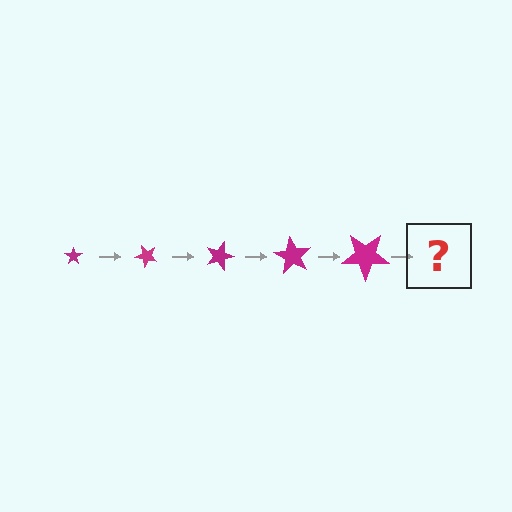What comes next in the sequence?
The next element should be a star, larger than the previous one and rotated 225 degrees from the start.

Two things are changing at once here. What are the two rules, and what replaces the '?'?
The two rules are that the star grows larger each step and it rotates 45 degrees each step. The '?' should be a star, larger than the previous one and rotated 225 degrees from the start.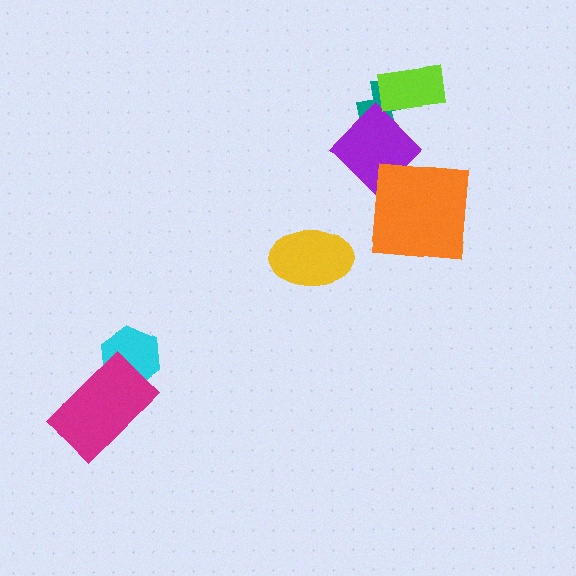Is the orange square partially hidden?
No, no other shape covers it.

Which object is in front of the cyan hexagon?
The magenta rectangle is in front of the cyan hexagon.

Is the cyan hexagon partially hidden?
Yes, it is partially covered by another shape.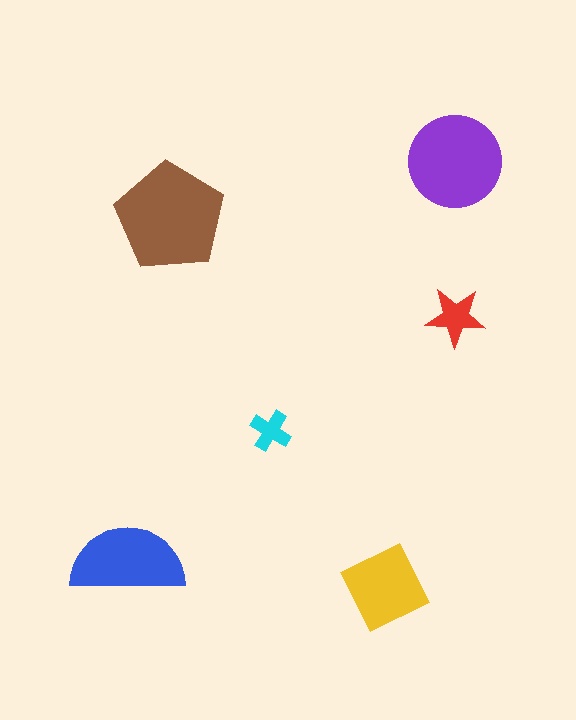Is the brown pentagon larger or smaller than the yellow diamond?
Larger.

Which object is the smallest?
The cyan cross.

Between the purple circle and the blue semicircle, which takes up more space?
The purple circle.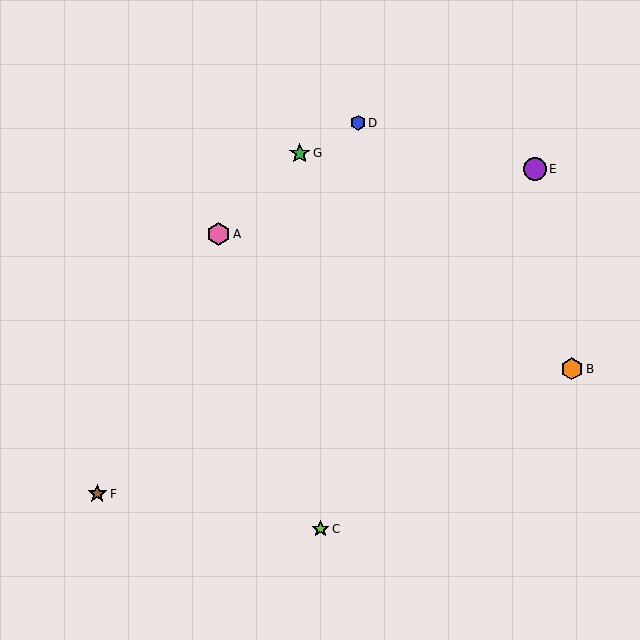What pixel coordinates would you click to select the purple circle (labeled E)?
Click at (535, 169) to select the purple circle E.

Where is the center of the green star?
The center of the green star is at (300, 153).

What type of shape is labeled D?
Shape D is a blue hexagon.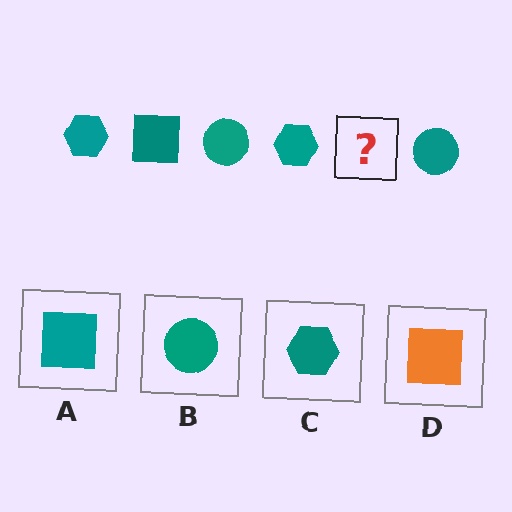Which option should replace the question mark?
Option A.